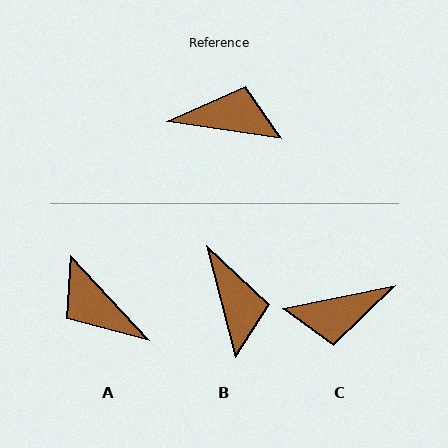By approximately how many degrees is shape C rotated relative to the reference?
Approximately 160 degrees clockwise.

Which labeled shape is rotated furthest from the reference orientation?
C, about 160 degrees away.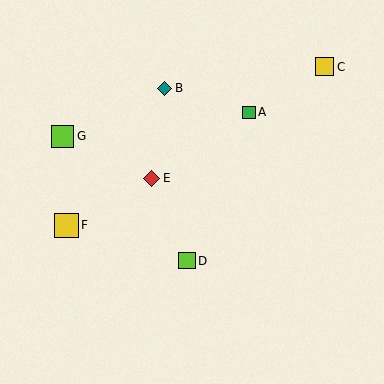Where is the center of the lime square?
The center of the lime square is at (62, 136).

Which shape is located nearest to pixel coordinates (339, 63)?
The yellow square (labeled C) at (325, 67) is nearest to that location.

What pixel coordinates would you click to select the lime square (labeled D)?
Click at (187, 261) to select the lime square D.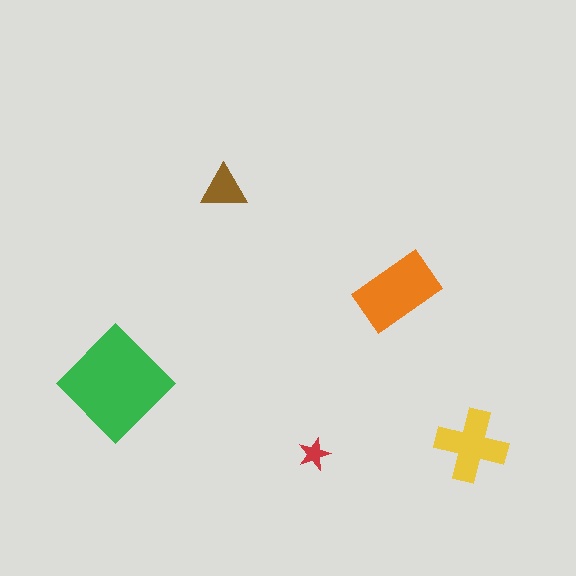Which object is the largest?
The green diamond.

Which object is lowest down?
The red star is bottommost.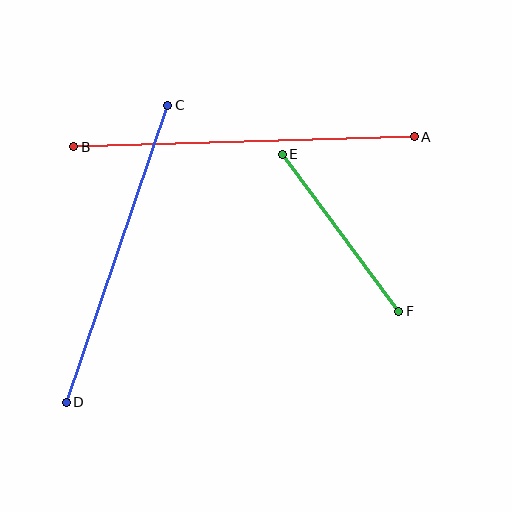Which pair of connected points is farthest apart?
Points A and B are farthest apart.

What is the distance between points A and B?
The distance is approximately 341 pixels.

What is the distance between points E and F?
The distance is approximately 196 pixels.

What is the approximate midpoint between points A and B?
The midpoint is at approximately (244, 142) pixels.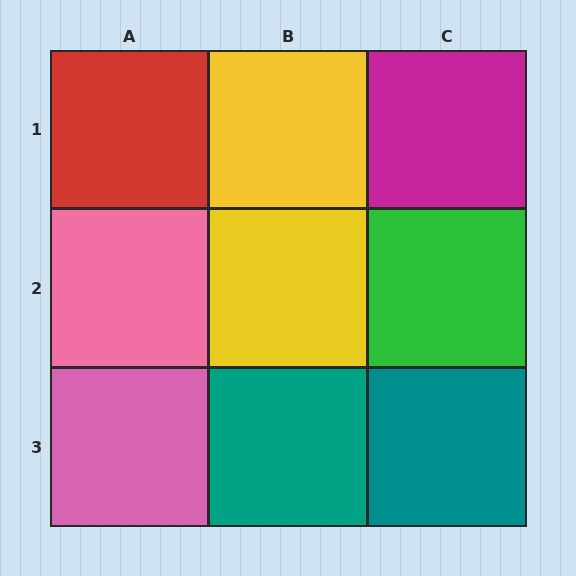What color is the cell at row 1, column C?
Magenta.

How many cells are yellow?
2 cells are yellow.